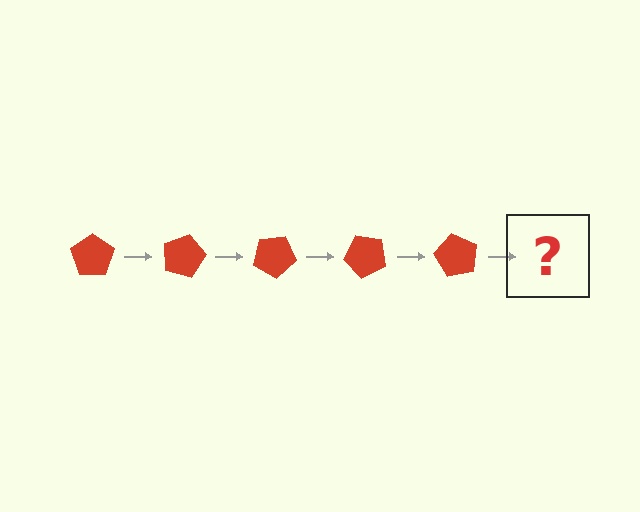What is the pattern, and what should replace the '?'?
The pattern is that the pentagon rotates 15 degrees each step. The '?' should be a red pentagon rotated 75 degrees.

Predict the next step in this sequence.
The next step is a red pentagon rotated 75 degrees.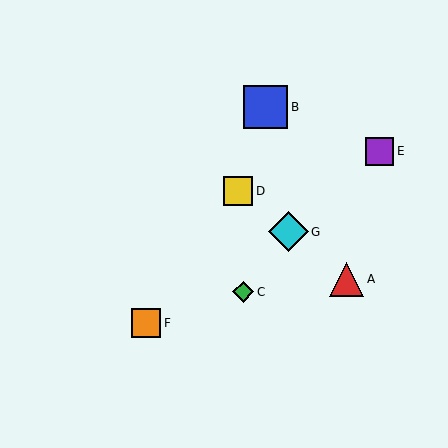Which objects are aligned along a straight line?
Objects A, D, G are aligned along a straight line.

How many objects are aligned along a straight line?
3 objects (A, D, G) are aligned along a straight line.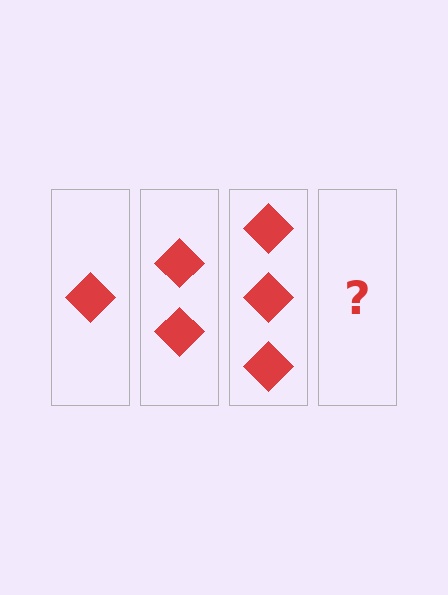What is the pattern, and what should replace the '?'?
The pattern is that each step adds one more diamond. The '?' should be 4 diamonds.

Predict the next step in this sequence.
The next step is 4 diamonds.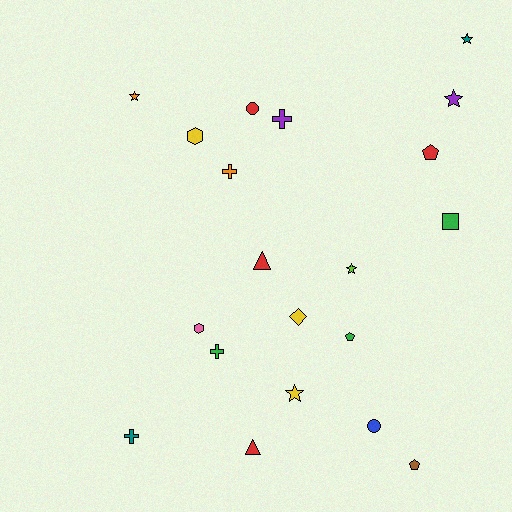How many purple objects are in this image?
There are 2 purple objects.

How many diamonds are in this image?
There is 1 diamond.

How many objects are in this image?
There are 20 objects.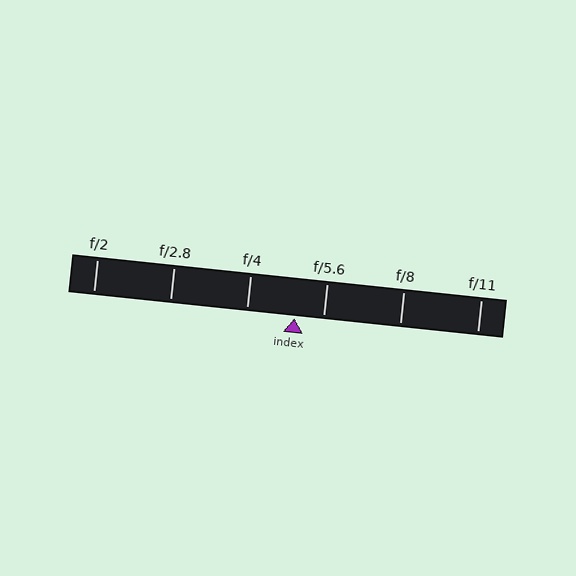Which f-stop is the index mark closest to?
The index mark is closest to f/5.6.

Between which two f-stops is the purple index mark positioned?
The index mark is between f/4 and f/5.6.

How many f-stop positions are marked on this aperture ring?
There are 6 f-stop positions marked.